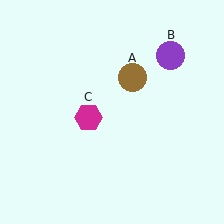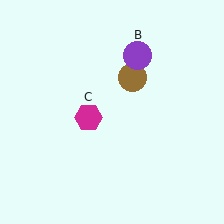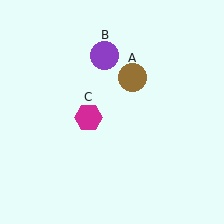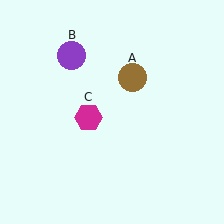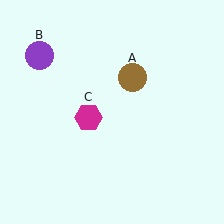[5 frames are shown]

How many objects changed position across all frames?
1 object changed position: purple circle (object B).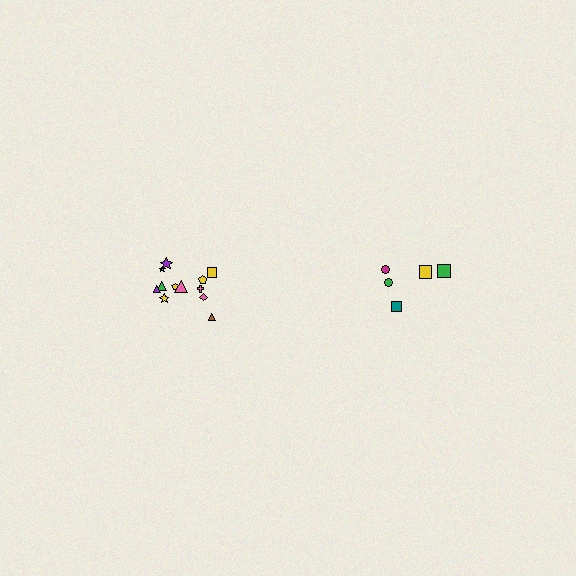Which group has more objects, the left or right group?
The left group.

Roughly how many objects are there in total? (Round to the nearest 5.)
Roughly 15 objects in total.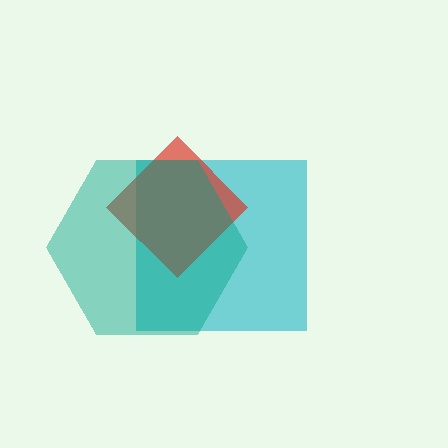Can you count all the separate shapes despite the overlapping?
Yes, there are 3 separate shapes.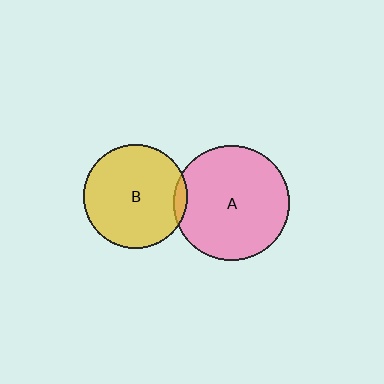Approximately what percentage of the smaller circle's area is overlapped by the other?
Approximately 5%.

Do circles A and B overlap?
Yes.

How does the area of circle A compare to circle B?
Approximately 1.2 times.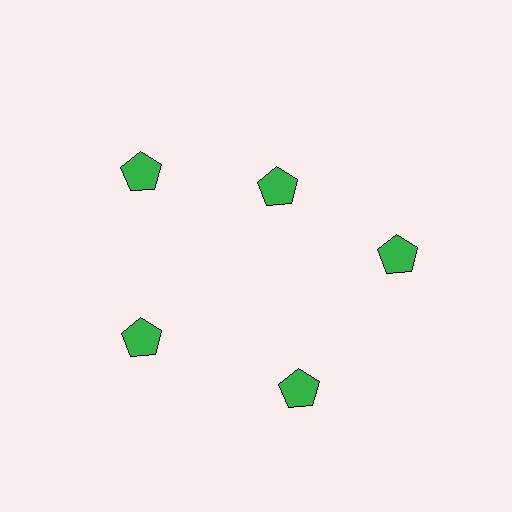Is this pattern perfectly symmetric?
No. The 5 green pentagons are arranged in a ring, but one element near the 1 o'clock position is pulled inward toward the center, breaking the 5-fold rotational symmetry.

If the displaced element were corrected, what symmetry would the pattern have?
It would have 5-fold rotational symmetry — the pattern would map onto itself every 72 degrees.